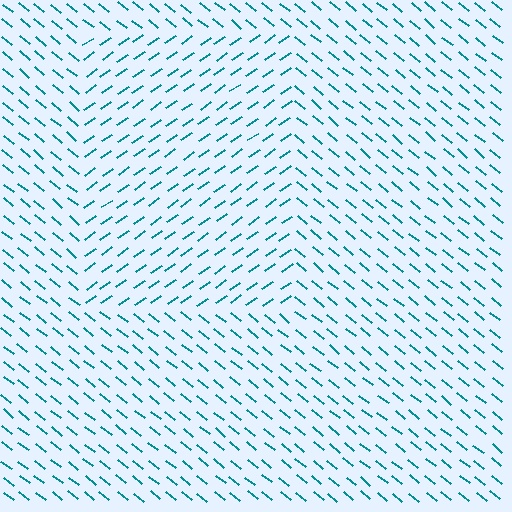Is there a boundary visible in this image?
Yes, there is a texture boundary formed by a change in line orientation.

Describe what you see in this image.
The image is filled with small teal line segments. A rectangle region in the image has lines oriented differently from the surrounding lines, creating a visible texture boundary.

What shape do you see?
I see a rectangle.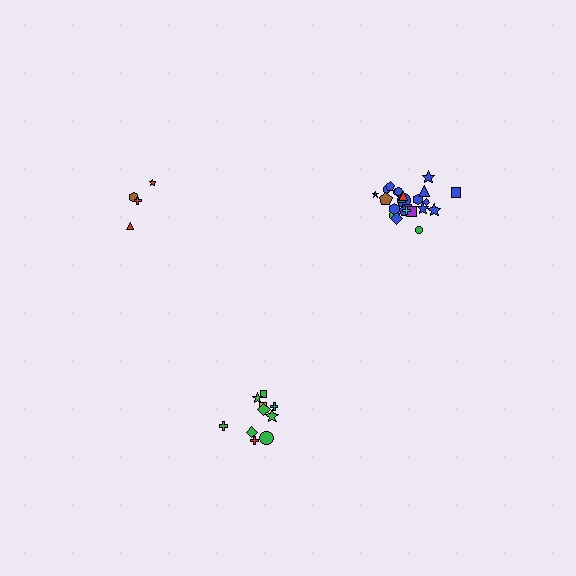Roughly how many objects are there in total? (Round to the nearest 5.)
Roughly 40 objects in total.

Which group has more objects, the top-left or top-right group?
The top-right group.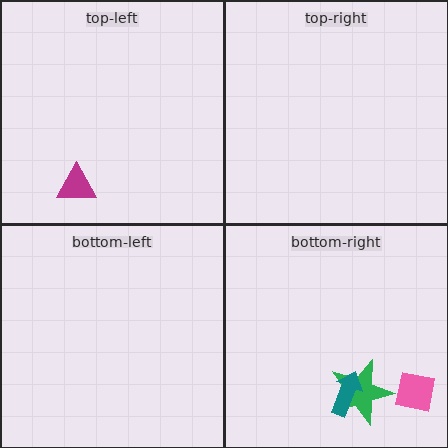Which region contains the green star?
The bottom-right region.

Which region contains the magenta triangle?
The top-left region.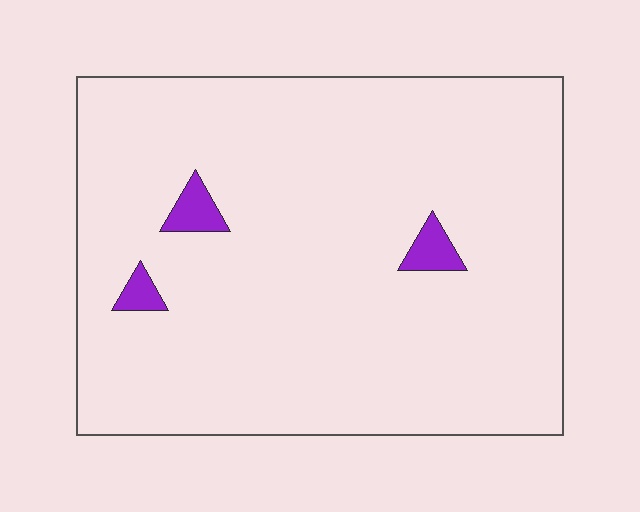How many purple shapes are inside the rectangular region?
3.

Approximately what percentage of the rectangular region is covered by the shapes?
Approximately 5%.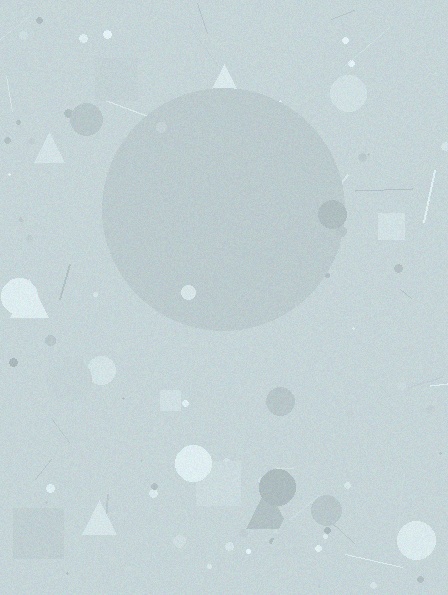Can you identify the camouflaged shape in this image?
The camouflaged shape is a circle.